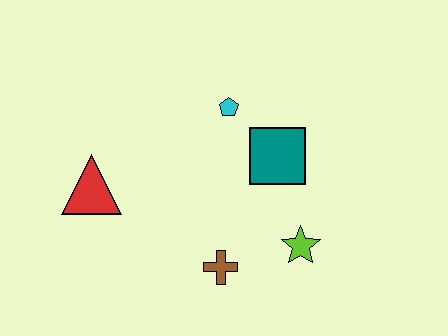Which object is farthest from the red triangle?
The lime star is farthest from the red triangle.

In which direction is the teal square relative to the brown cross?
The teal square is above the brown cross.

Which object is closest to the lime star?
The brown cross is closest to the lime star.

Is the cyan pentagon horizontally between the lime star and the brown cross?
Yes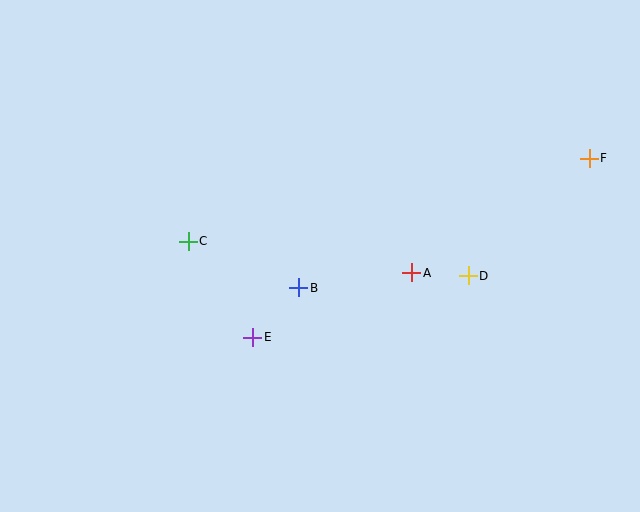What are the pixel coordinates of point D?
Point D is at (468, 276).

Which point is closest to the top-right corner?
Point F is closest to the top-right corner.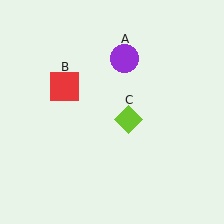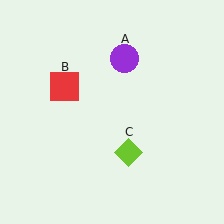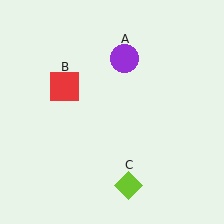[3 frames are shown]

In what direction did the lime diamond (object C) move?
The lime diamond (object C) moved down.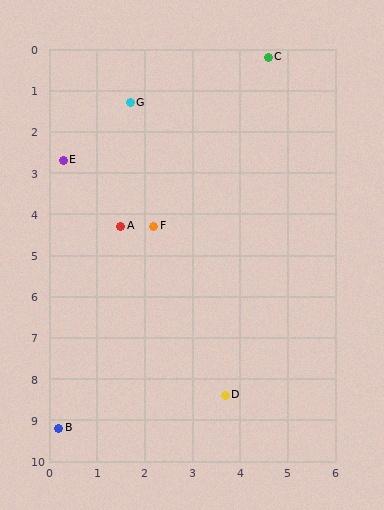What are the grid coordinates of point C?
Point C is at approximately (4.6, 0.2).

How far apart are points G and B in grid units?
Points G and B are about 8.0 grid units apart.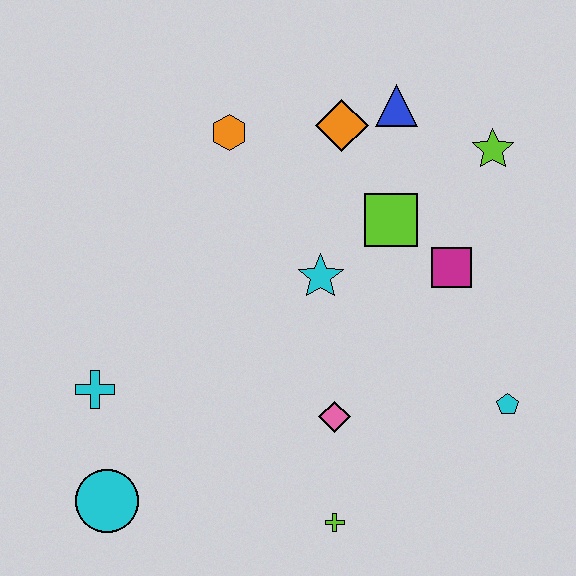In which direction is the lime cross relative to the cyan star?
The lime cross is below the cyan star.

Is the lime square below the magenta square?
No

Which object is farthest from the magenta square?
The cyan circle is farthest from the magenta square.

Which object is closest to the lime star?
The blue triangle is closest to the lime star.